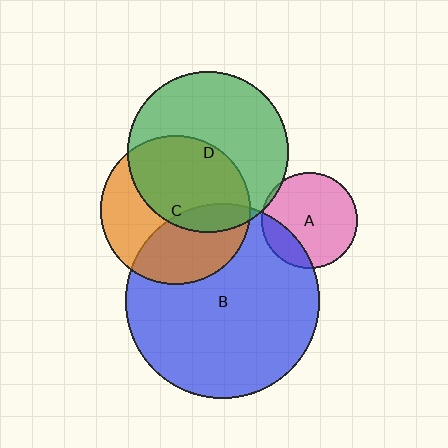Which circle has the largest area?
Circle B (blue).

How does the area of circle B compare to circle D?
Approximately 1.5 times.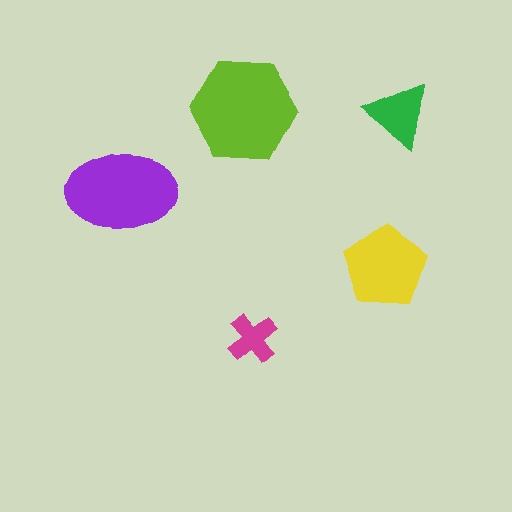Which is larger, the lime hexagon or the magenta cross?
The lime hexagon.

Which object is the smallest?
The magenta cross.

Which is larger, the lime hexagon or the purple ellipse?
The lime hexagon.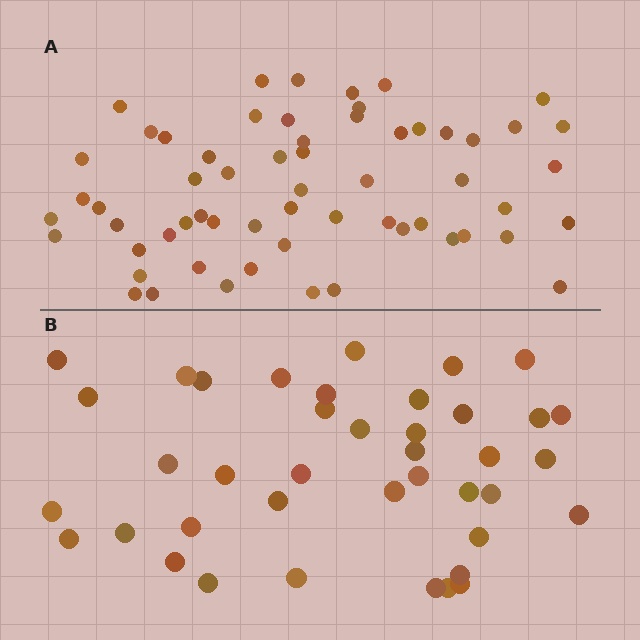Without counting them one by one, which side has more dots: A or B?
Region A (the top region) has more dots.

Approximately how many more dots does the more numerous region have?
Region A has approximately 20 more dots than region B.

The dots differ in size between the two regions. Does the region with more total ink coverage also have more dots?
No. Region B has more total ink coverage because its dots are larger, but region A actually contains more individual dots. Total area can be misleading — the number of items is what matters here.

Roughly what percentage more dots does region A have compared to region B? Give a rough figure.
About 50% more.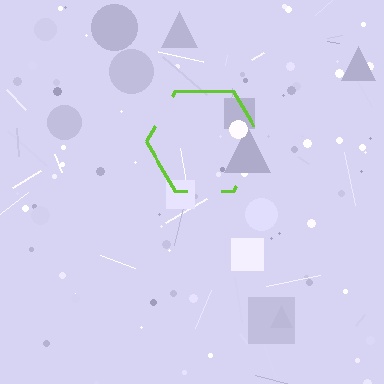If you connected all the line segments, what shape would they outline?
They would outline a hexagon.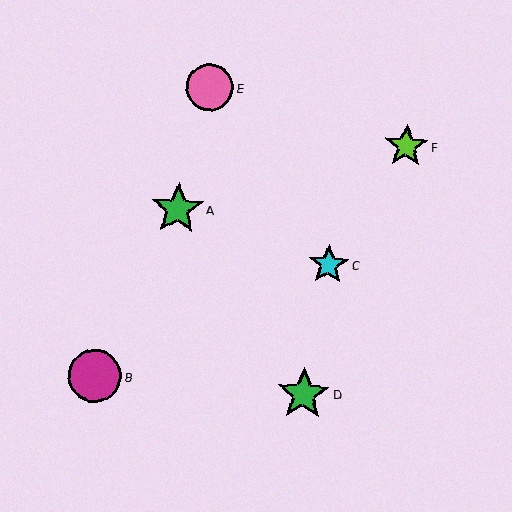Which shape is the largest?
The green star (labeled D) is the largest.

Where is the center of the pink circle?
The center of the pink circle is at (210, 88).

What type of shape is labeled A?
Shape A is a green star.